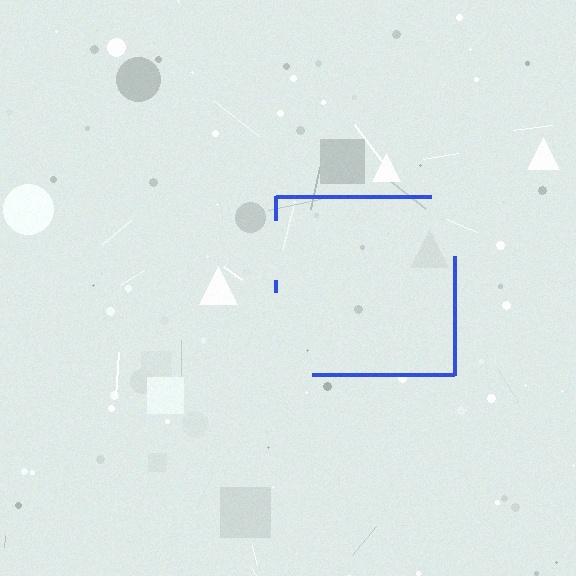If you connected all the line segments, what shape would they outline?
They would outline a square.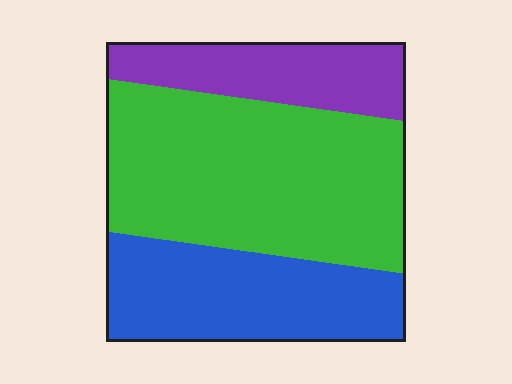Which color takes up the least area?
Purple, at roughly 20%.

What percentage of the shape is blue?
Blue takes up about one third (1/3) of the shape.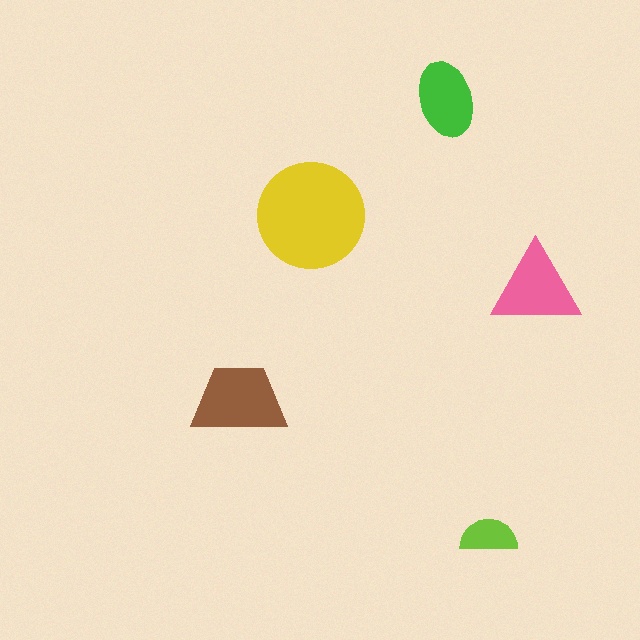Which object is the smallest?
The lime semicircle.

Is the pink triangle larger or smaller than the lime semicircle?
Larger.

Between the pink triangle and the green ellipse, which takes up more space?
The pink triangle.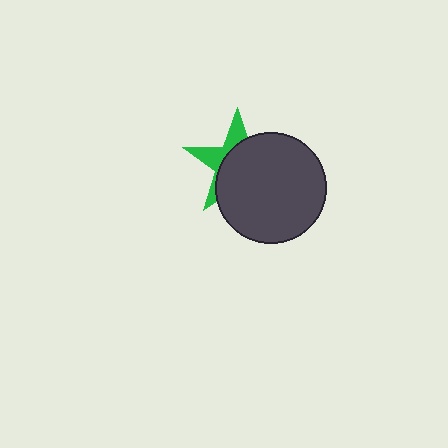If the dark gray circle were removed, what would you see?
You would see the complete green star.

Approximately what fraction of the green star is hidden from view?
Roughly 66% of the green star is hidden behind the dark gray circle.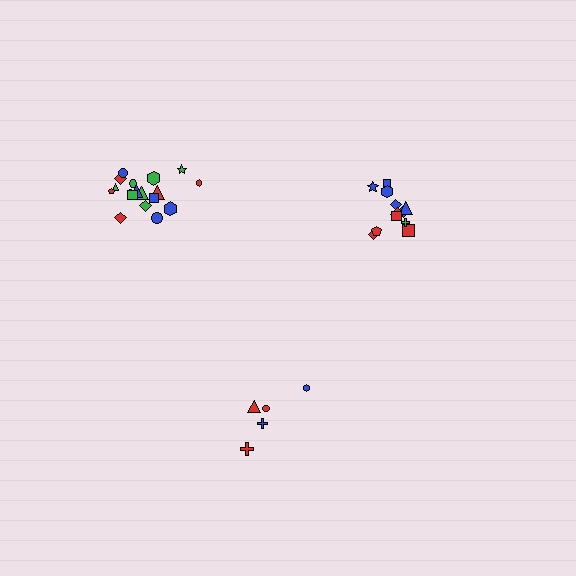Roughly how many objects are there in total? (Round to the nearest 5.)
Roughly 35 objects in total.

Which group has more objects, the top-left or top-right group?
The top-left group.